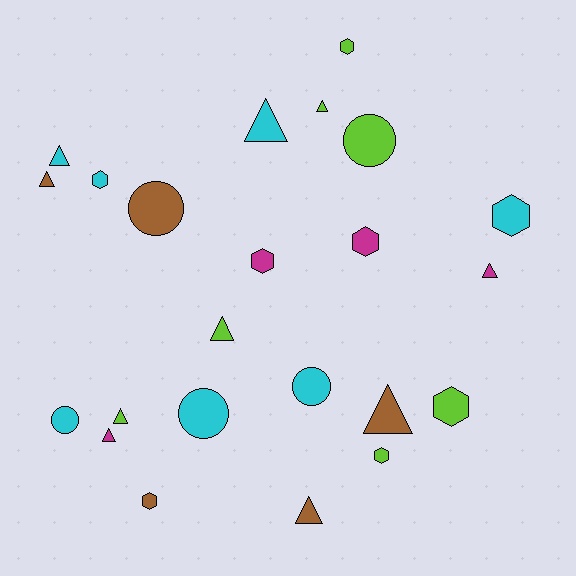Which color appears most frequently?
Lime, with 7 objects.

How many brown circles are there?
There is 1 brown circle.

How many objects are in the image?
There are 23 objects.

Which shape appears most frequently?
Triangle, with 10 objects.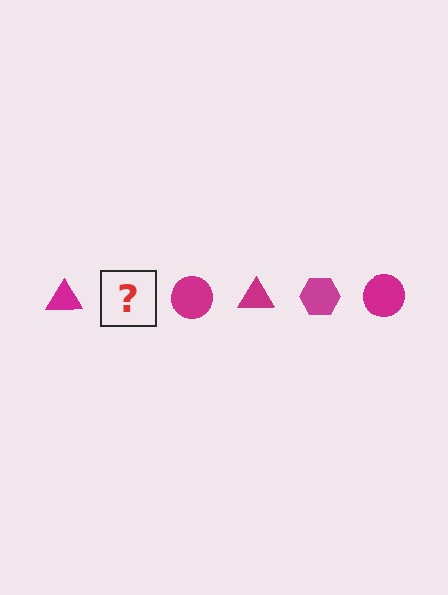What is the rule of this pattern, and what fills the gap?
The rule is that the pattern cycles through triangle, hexagon, circle shapes in magenta. The gap should be filled with a magenta hexagon.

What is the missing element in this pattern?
The missing element is a magenta hexagon.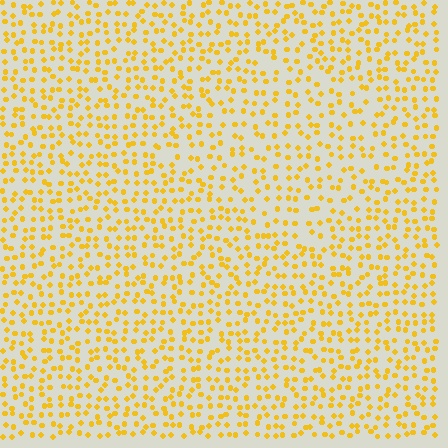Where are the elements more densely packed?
The elements are more densely packed outside the diamond boundary.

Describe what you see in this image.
The image contains small yellow elements arranged at two different densities. A diamond-shaped region is visible where the elements are less densely packed than the surrounding area.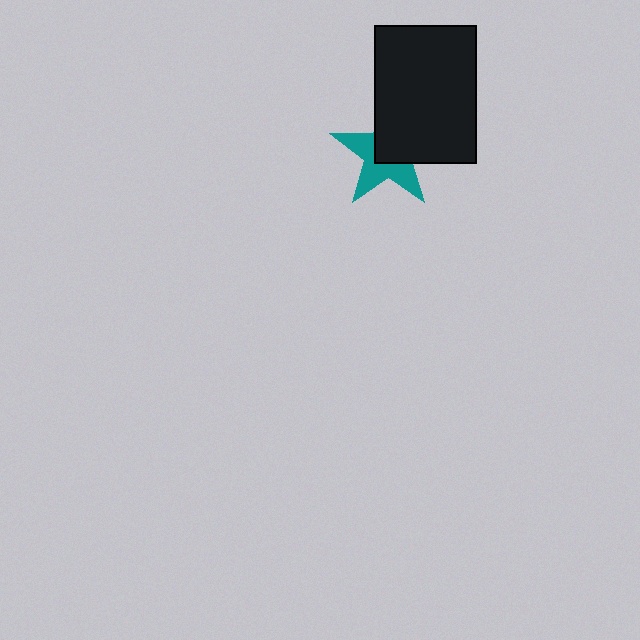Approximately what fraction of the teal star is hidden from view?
Roughly 50% of the teal star is hidden behind the black rectangle.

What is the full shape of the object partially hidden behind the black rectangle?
The partially hidden object is a teal star.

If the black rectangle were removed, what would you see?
You would see the complete teal star.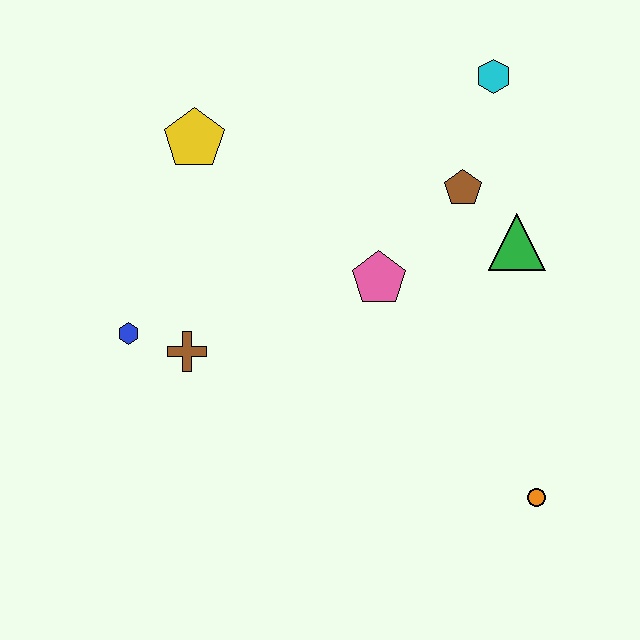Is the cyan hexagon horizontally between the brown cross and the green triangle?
Yes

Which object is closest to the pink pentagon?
The brown pentagon is closest to the pink pentagon.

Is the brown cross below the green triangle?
Yes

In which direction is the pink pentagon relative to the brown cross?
The pink pentagon is to the right of the brown cross.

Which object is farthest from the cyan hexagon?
The blue hexagon is farthest from the cyan hexagon.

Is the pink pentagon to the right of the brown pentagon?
No